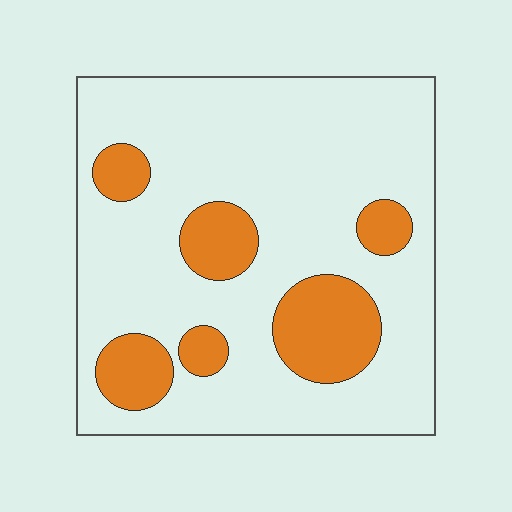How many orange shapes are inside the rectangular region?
6.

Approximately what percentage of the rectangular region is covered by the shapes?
Approximately 20%.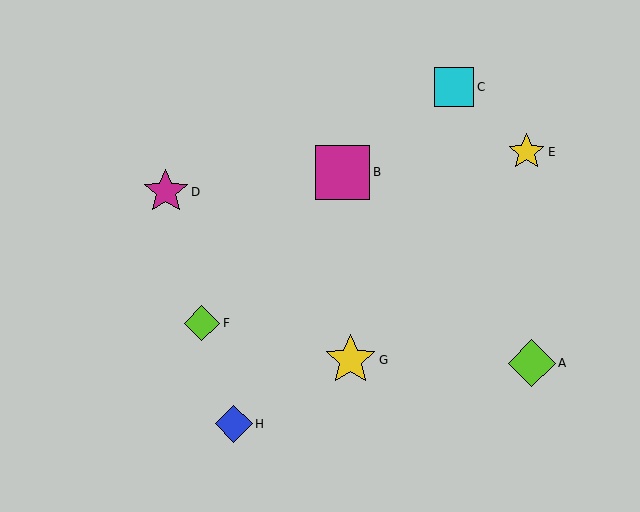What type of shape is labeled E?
Shape E is a yellow star.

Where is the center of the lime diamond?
The center of the lime diamond is at (532, 363).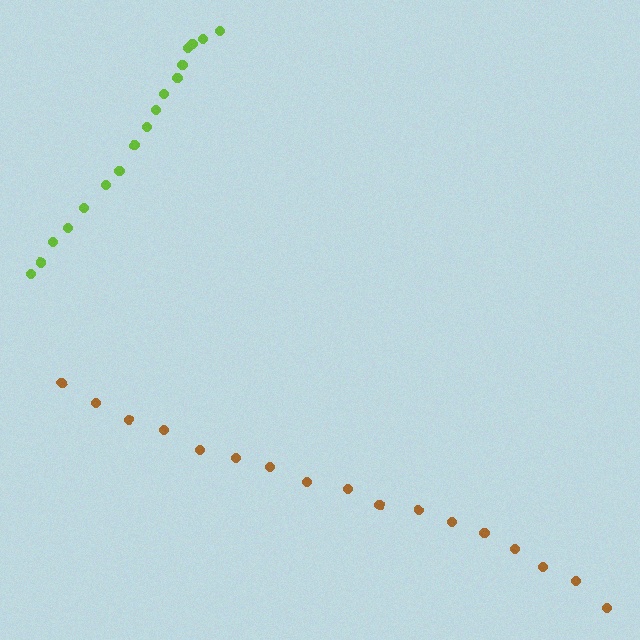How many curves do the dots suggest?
There are 2 distinct paths.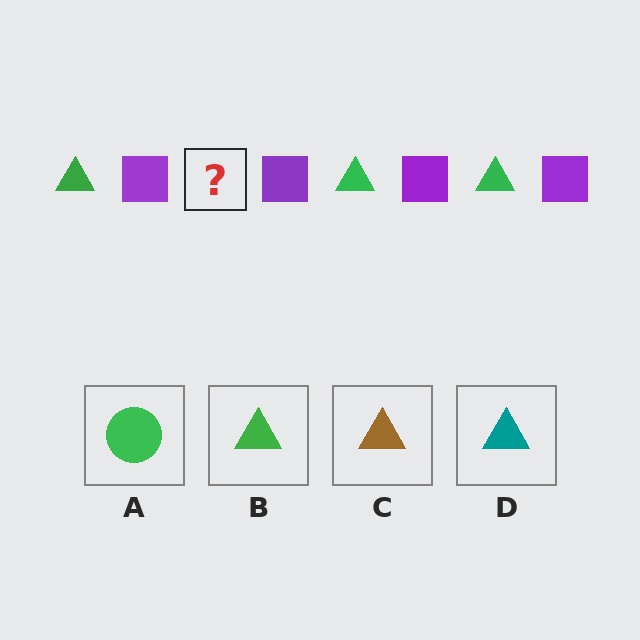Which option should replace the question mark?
Option B.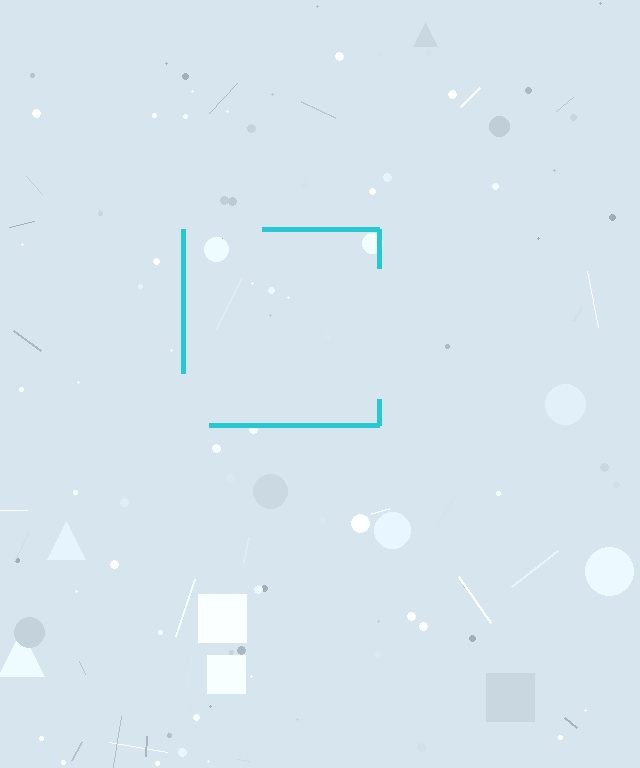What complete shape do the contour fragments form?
The contour fragments form a square.